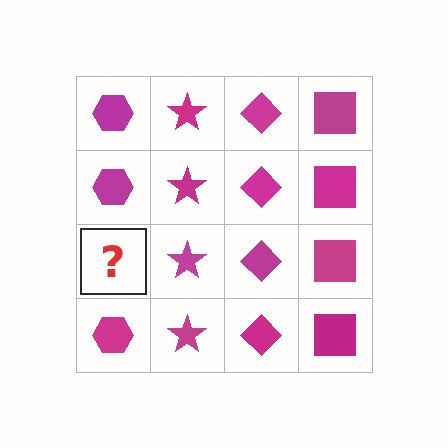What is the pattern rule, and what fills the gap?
The rule is that each column has a consistent shape. The gap should be filled with a magenta hexagon.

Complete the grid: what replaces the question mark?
The question mark should be replaced with a magenta hexagon.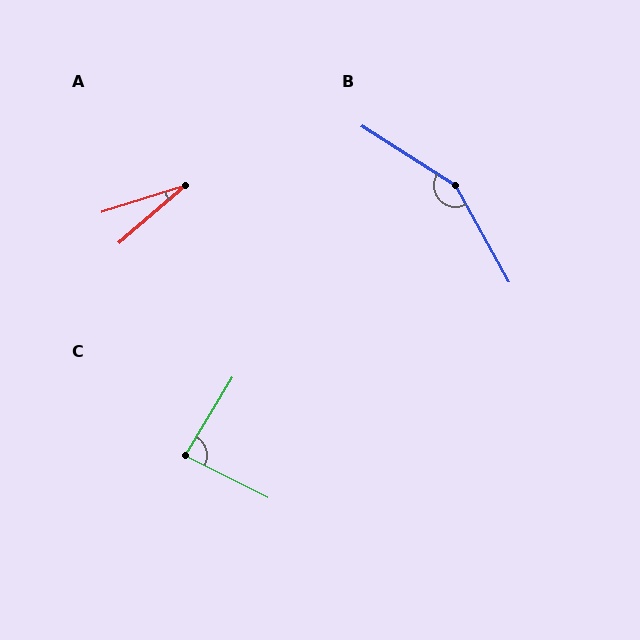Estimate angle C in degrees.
Approximately 86 degrees.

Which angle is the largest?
B, at approximately 152 degrees.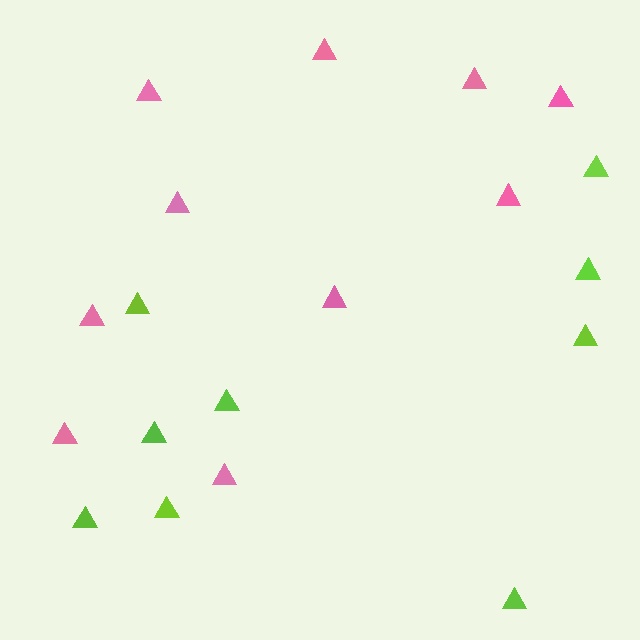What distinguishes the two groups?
There are 2 groups: one group of pink triangles (10) and one group of lime triangles (9).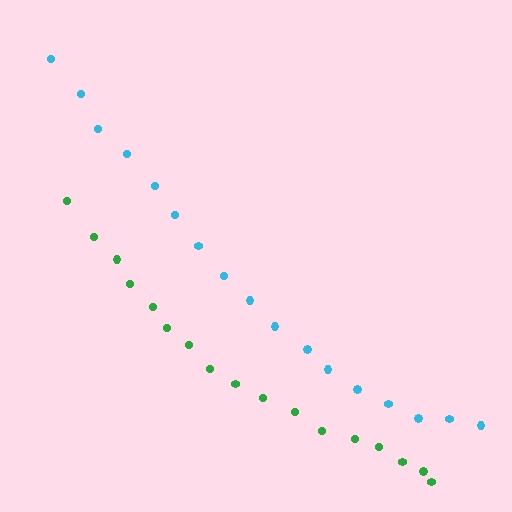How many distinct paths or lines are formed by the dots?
There are 2 distinct paths.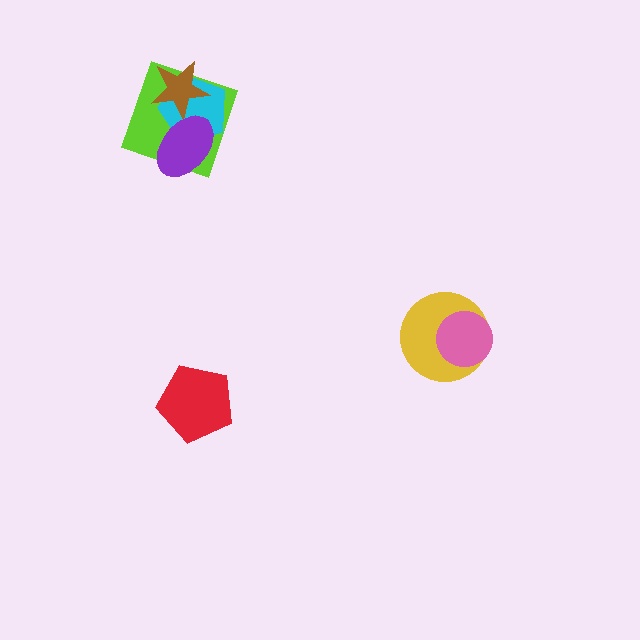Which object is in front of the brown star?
The purple ellipse is in front of the brown star.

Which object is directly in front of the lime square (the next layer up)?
The cyan pentagon is directly in front of the lime square.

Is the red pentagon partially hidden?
No, no other shape covers it.